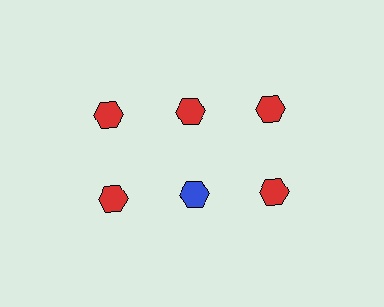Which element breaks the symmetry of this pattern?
The blue hexagon in the second row, second from left column breaks the symmetry. All other shapes are red hexagons.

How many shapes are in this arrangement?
There are 6 shapes arranged in a grid pattern.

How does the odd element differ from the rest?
It has a different color: blue instead of red.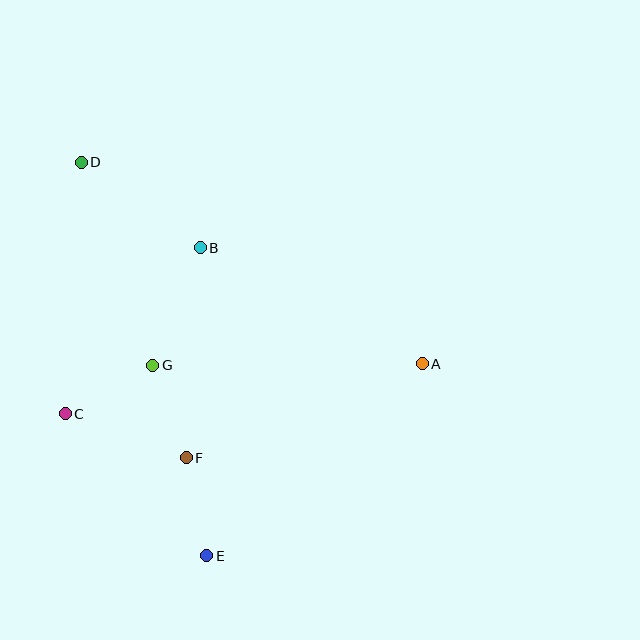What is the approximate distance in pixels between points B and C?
The distance between B and C is approximately 214 pixels.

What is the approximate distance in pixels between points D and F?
The distance between D and F is approximately 313 pixels.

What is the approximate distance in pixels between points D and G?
The distance between D and G is approximately 215 pixels.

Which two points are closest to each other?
Points F and G are closest to each other.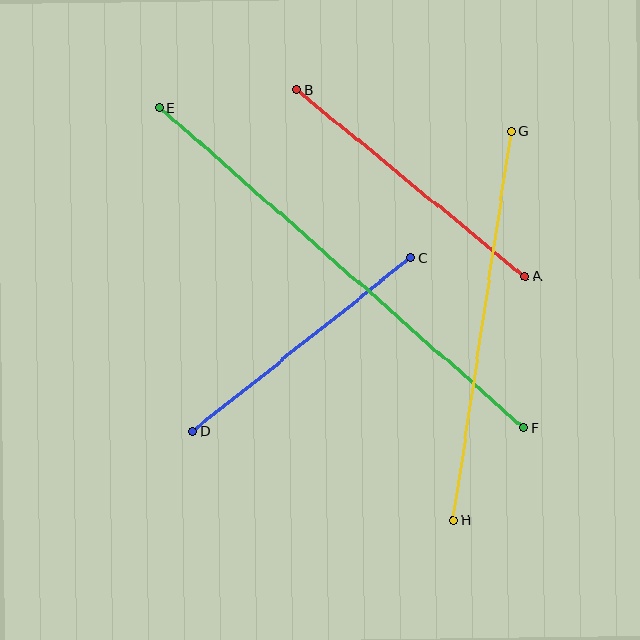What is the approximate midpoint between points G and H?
The midpoint is at approximately (482, 326) pixels.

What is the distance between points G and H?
The distance is approximately 393 pixels.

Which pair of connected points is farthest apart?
Points E and F are farthest apart.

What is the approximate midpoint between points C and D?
The midpoint is at approximately (302, 344) pixels.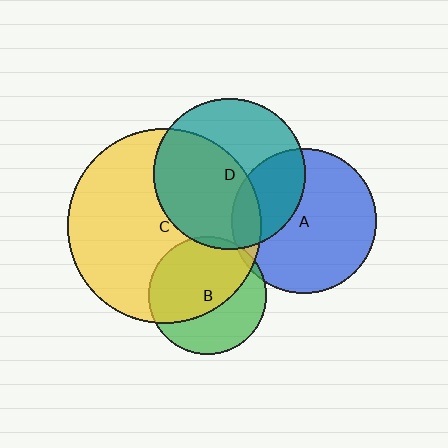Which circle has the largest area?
Circle C (yellow).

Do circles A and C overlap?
Yes.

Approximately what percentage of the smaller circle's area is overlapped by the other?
Approximately 10%.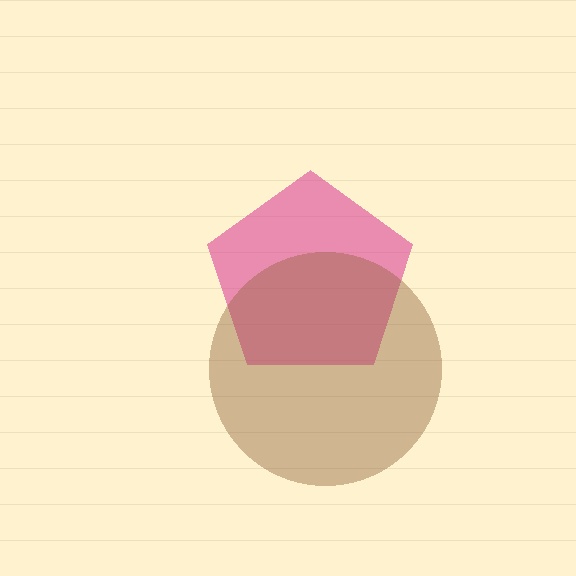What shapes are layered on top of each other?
The layered shapes are: a magenta pentagon, a brown circle.